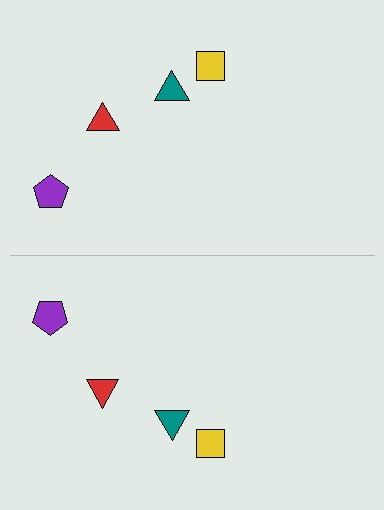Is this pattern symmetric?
Yes, this pattern has bilateral (reflection) symmetry.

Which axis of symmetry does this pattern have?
The pattern has a horizontal axis of symmetry running through the center of the image.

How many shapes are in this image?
There are 8 shapes in this image.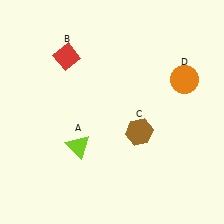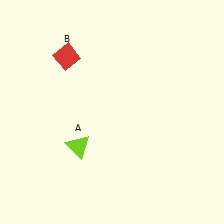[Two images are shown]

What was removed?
The orange circle (D), the brown hexagon (C) were removed in Image 2.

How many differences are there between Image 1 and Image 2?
There are 2 differences between the two images.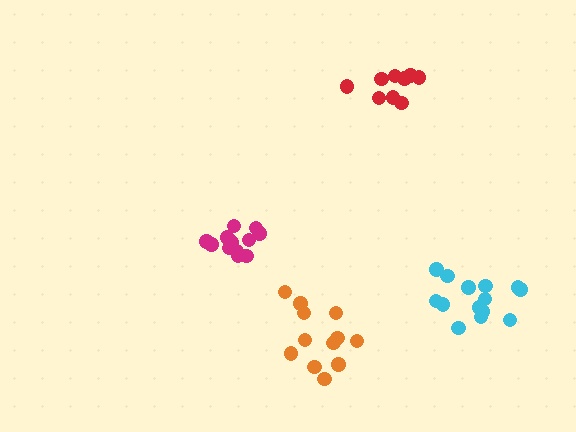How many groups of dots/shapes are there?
There are 4 groups.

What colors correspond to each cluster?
The clusters are colored: orange, red, cyan, magenta.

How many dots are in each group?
Group 1: 12 dots, Group 2: 10 dots, Group 3: 14 dots, Group 4: 13 dots (49 total).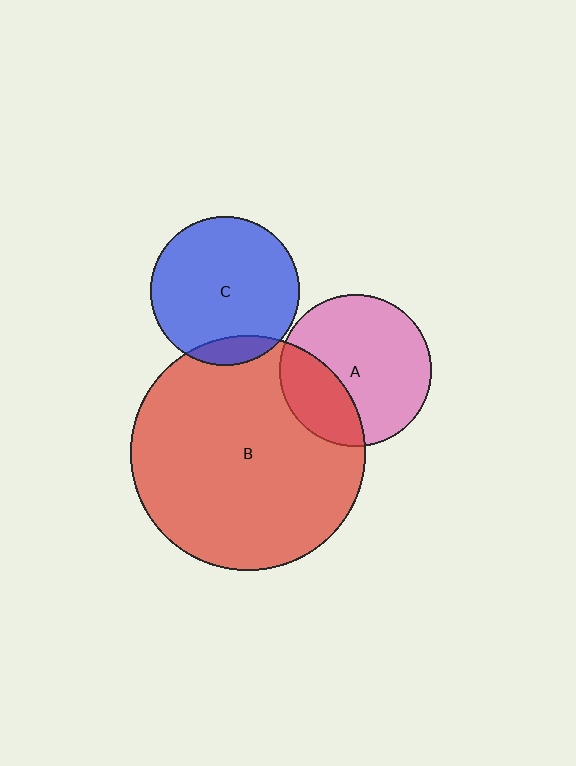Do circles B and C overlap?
Yes.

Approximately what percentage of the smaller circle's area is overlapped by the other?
Approximately 10%.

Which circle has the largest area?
Circle B (red).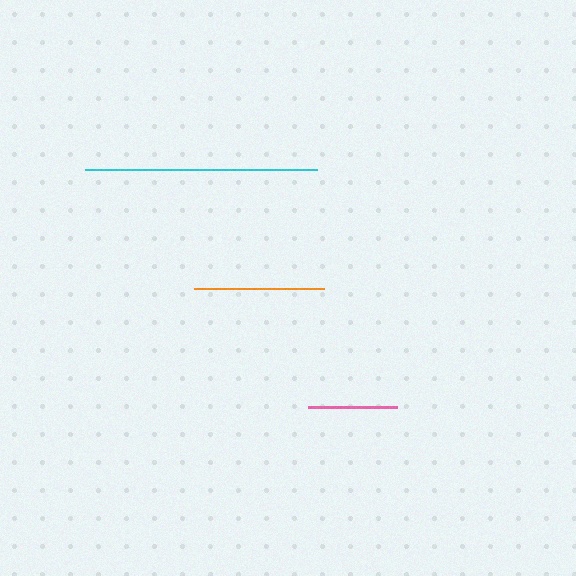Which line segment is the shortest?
The pink line is the shortest at approximately 90 pixels.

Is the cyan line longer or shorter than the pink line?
The cyan line is longer than the pink line.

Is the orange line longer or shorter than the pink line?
The orange line is longer than the pink line.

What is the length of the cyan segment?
The cyan segment is approximately 232 pixels long.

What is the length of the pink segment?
The pink segment is approximately 90 pixels long.